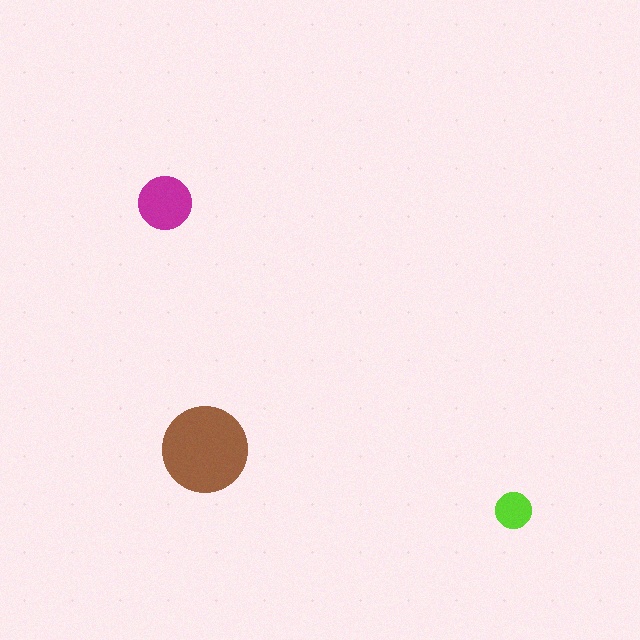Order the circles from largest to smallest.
the brown one, the magenta one, the lime one.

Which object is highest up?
The magenta circle is topmost.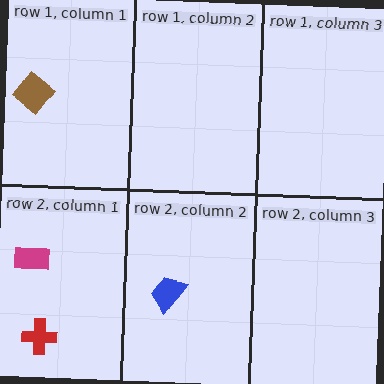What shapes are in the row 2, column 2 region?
The blue trapezoid.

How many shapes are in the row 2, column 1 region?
2.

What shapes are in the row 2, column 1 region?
The red cross, the magenta rectangle.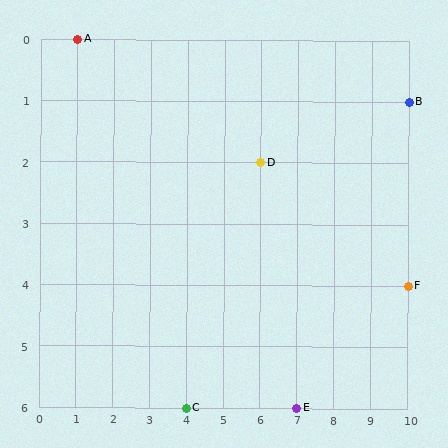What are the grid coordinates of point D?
Point D is at grid coordinates (6, 2).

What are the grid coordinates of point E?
Point E is at grid coordinates (7, 6).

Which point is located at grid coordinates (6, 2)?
Point D is at (6, 2).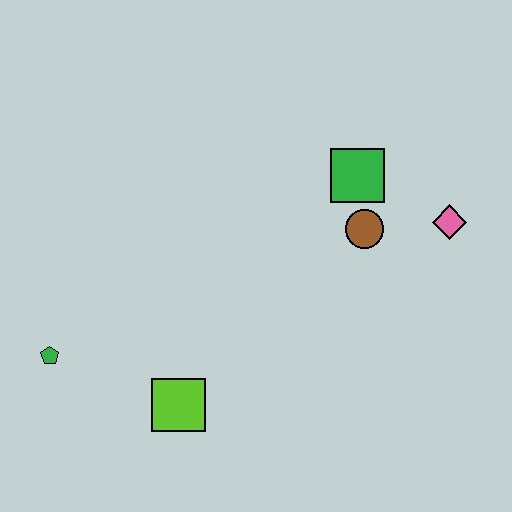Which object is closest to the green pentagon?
The lime square is closest to the green pentagon.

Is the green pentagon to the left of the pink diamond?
Yes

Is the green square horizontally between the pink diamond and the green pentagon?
Yes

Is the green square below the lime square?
No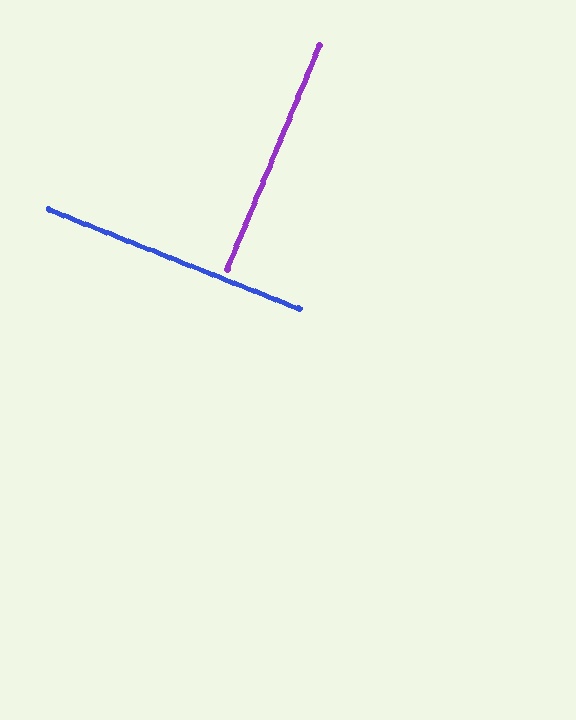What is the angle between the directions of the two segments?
Approximately 89 degrees.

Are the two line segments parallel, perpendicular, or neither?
Perpendicular — they meet at approximately 89°.